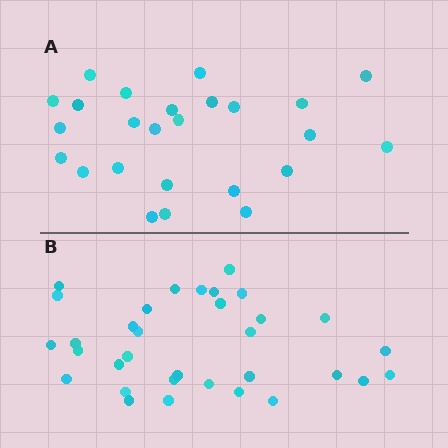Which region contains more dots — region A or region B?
Region B (the bottom region) has more dots.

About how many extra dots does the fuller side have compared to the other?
Region B has roughly 8 or so more dots than region A.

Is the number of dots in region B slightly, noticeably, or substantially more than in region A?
Region B has noticeably more, but not dramatically so. The ratio is roughly 1.3 to 1.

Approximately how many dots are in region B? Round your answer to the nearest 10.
About 30 dots. (The exact count is 33, which rounds to 30.)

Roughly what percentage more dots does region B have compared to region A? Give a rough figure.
About 30% more.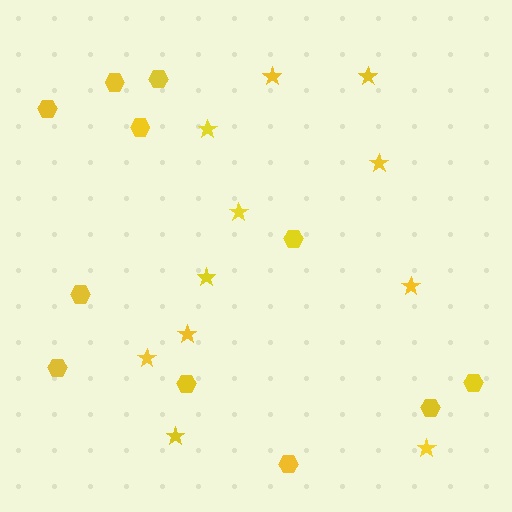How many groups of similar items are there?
There are 2 groups: one group of hexagons (11) and one group of stars (11).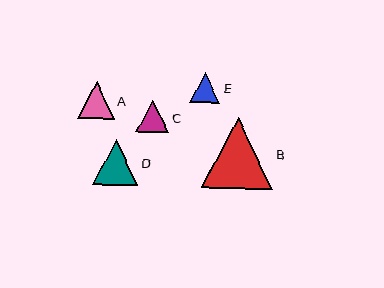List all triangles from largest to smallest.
From largest to smallest: B, D, A, C, E.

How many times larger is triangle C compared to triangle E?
Triangle C is approximately 1.1 times the size of triangle E.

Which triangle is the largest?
Triangle B is the largest with a size of approximately 71 pixels.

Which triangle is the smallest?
Triangle E is the smallest with a size of approximately 30 pixels.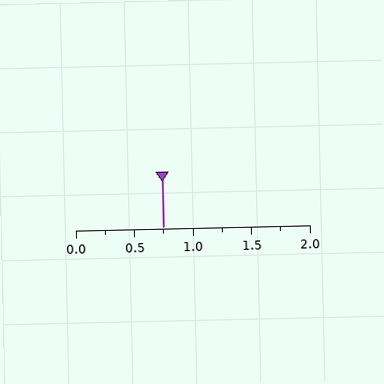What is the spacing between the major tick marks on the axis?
The major ticks are spaced 0.5 apart.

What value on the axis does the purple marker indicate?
The marker indicates approximately 0.75.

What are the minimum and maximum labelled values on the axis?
The axis runs from 0.0 to 2.0.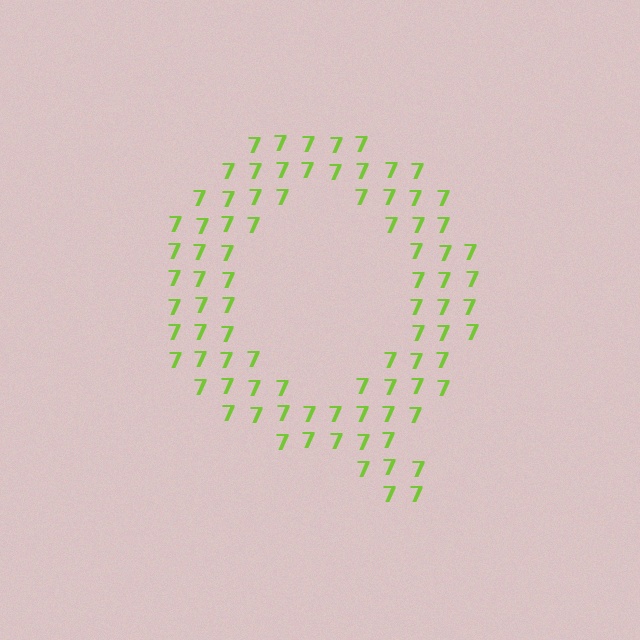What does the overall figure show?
The overall figure shows the letter Q.